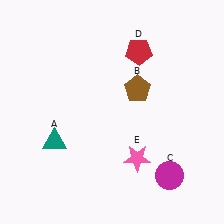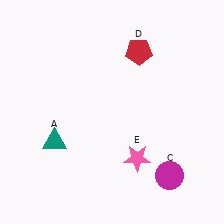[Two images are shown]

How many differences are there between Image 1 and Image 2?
There is 1 difference between the two images.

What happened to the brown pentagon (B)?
The brown pentagon (B) was removed in Image 2. It was in the top-right area of Image 1.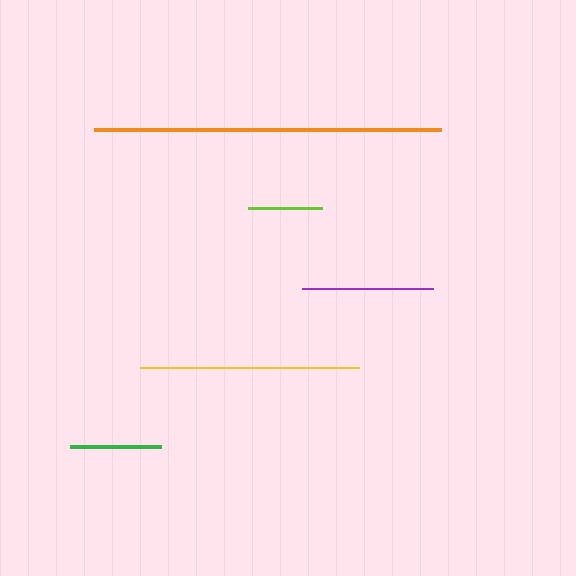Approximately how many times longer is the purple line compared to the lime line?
The purple line is approximately 1.8 times the length of the lime line.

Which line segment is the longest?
The orange line is the longest at approximately 347 pixels.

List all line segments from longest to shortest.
From longest to shortest: orange, yellow, purple, green, lime.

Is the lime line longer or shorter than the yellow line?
The yellow line is longer than the lime line.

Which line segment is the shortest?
The lime line is the shortest at approximately 74 pixels.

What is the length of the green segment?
The green segment is approximately 91 pixels long.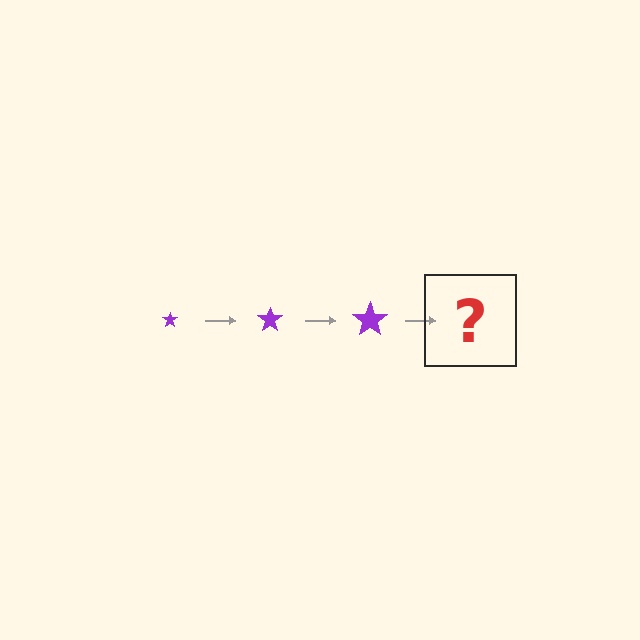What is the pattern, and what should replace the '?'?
The pattern is that the star gets progressively larger each step. The '?' should be a purple star, larger than the previous one.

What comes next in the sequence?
The next element should be a purple star, larger than the previous one.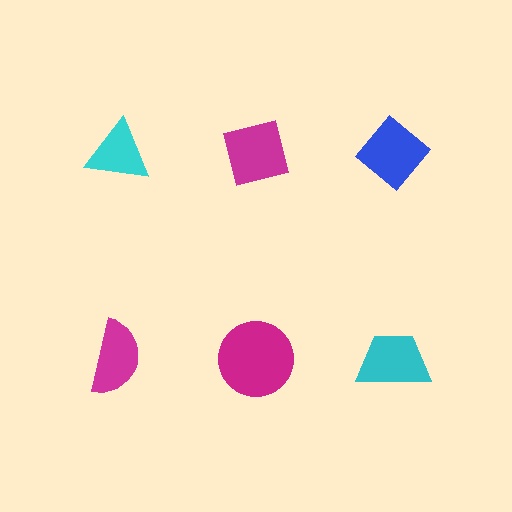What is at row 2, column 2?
A magenta circle.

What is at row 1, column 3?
A blue diamond.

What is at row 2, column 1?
A magenta semicircle.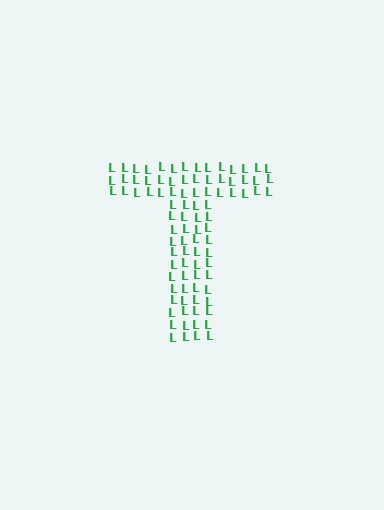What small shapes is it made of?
It is made of small letter L's.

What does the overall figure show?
The overall figure shows the letter T.